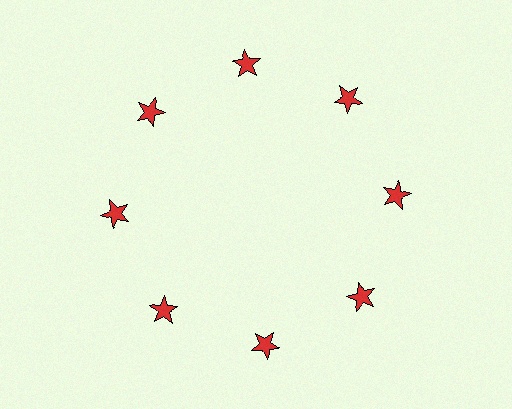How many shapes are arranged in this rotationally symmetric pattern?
There are 8 shapes, arranged in 8 groups of 1.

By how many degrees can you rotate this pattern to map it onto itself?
The pattern maps onto itself every 45 degrees of rotation.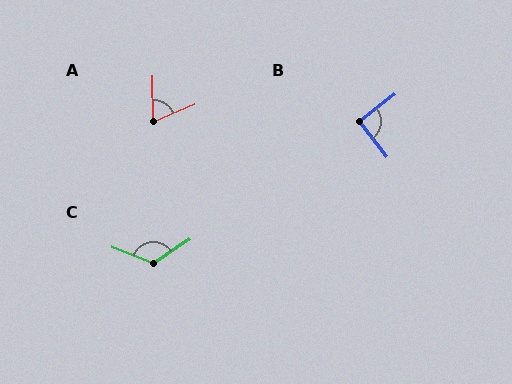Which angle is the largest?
C, at approximately 124 degrees.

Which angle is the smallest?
A, at approximately 68 degrees.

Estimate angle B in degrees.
Approximately 90 degrees.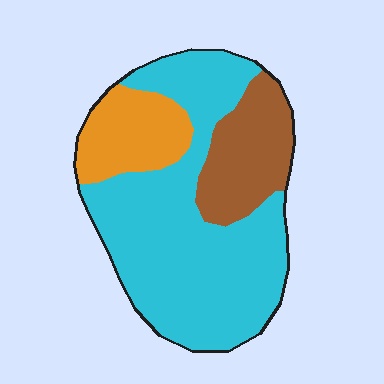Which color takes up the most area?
Cyan, at roughly 65%.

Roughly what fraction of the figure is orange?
Orange takes up less than a quarter of the figure.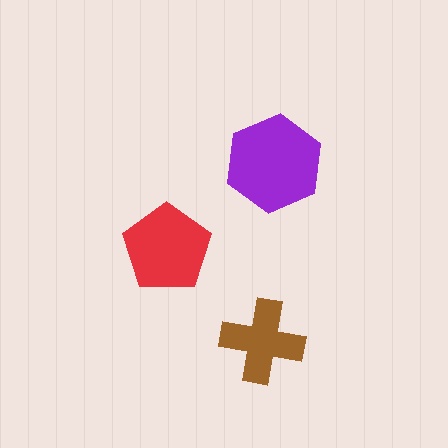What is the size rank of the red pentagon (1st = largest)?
2nd.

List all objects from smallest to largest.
The brown cross, the red pentagon, the purple hexagon.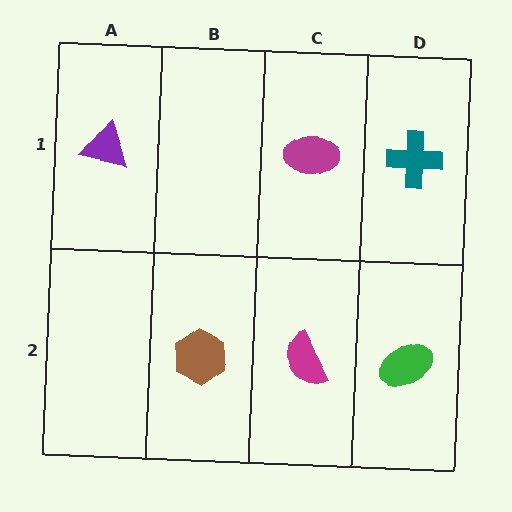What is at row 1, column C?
A magenta ellipse.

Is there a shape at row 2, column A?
No, that cell is empty.